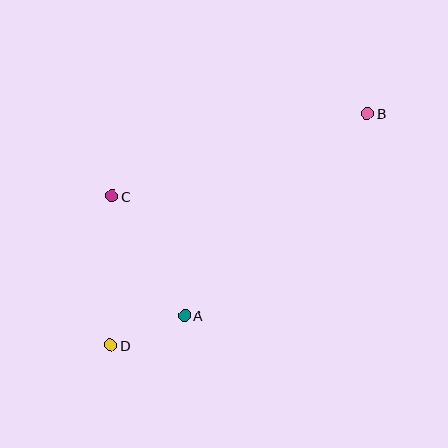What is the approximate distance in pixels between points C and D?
The distance between C and D is approximately 149 pixels.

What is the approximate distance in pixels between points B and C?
The distance between B and C is approximately 269 pixels.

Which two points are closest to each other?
Points A and D are closest to each other.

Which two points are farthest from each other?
Points B and D are farthest from each other.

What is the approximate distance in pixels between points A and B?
The distance between A and B is approximately 272 pixels.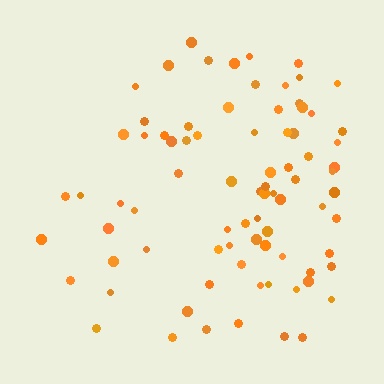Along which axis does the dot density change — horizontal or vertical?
Horizontal.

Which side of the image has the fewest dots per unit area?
The left.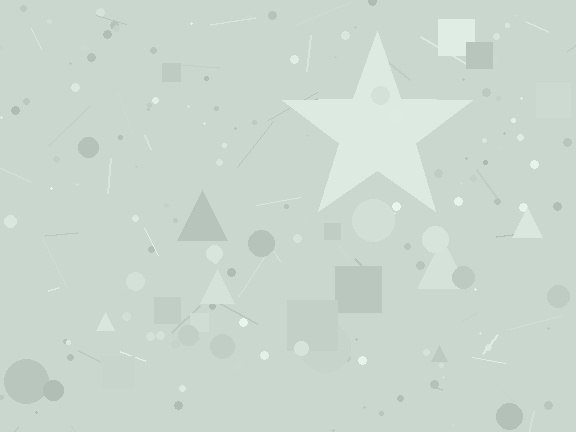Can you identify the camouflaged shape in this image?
The camouflaged shape is a star.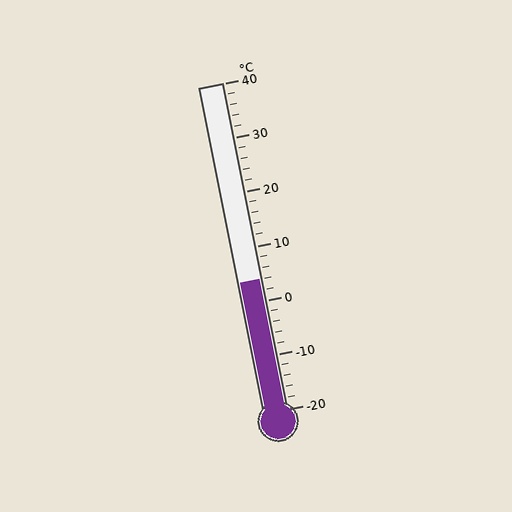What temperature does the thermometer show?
The thermometer shows approximately 4°C.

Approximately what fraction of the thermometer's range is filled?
The thermometer is filled to approximately 40% of its range.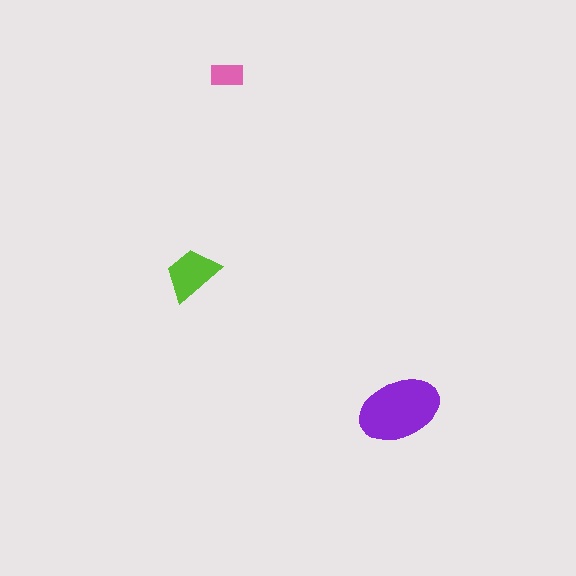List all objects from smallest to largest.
The pink rectangle, the lime trapezoid, the purple ellipse.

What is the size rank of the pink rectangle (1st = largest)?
3rd.